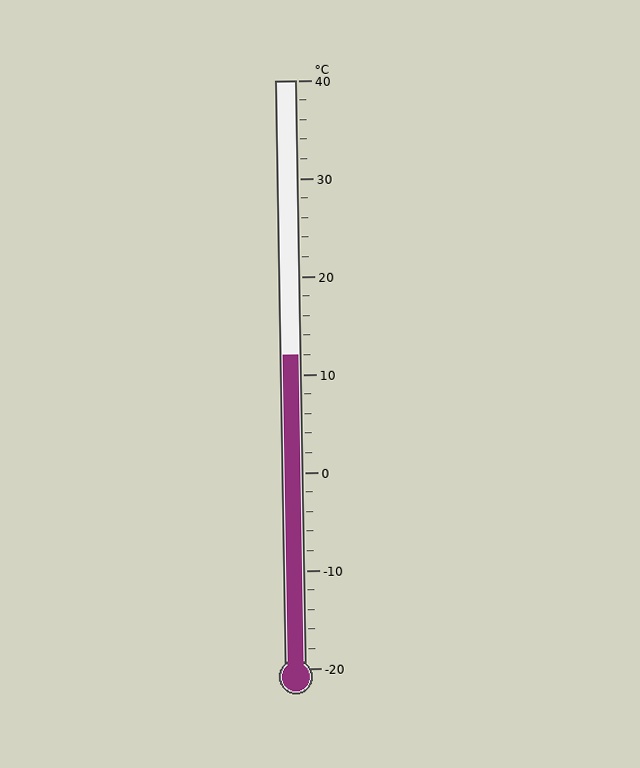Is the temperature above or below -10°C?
The temperature is above -10°C.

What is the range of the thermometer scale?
The thermometer scale ranges from -20°C to 40°C.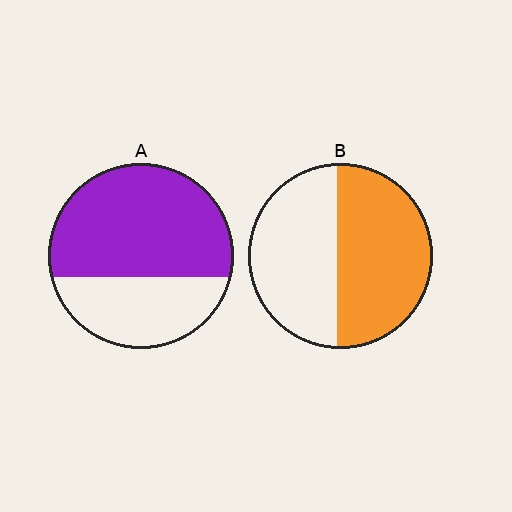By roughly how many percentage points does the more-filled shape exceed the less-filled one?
By roughly 10 percentage points (A over B).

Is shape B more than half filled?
Roughly half.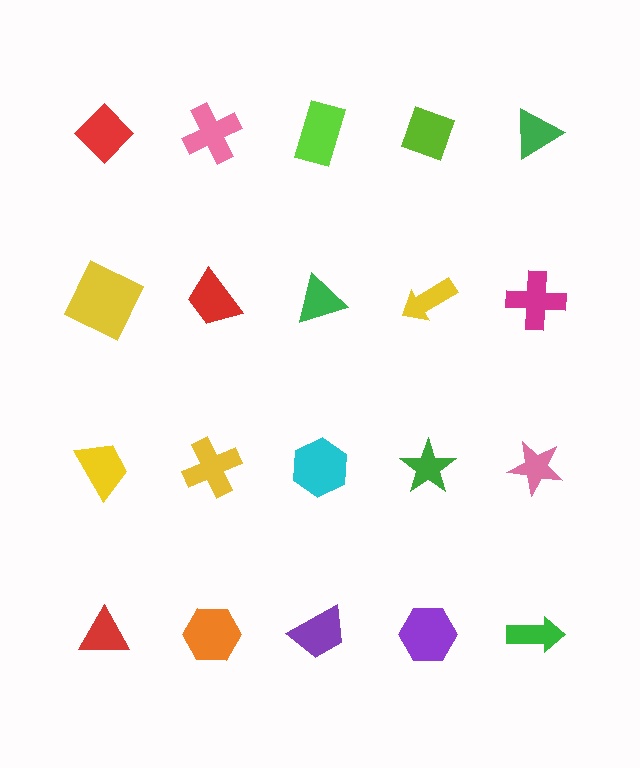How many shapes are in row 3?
5 shapes.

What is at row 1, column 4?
A lime diamond.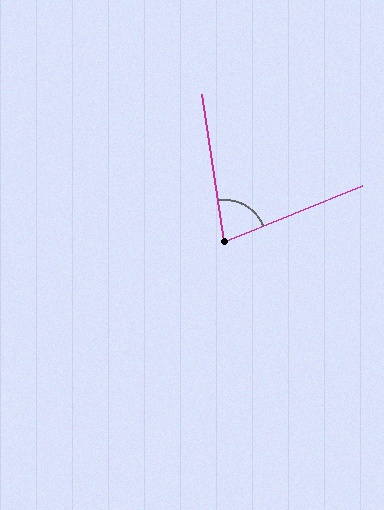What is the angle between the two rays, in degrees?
Approximately 77 degrees.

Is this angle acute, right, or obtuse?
It is acute.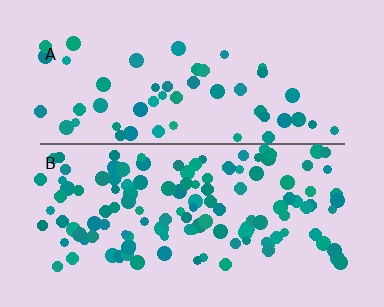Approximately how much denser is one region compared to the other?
Approximately 2.5× — region B over region A.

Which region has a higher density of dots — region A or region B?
B (the bottom).